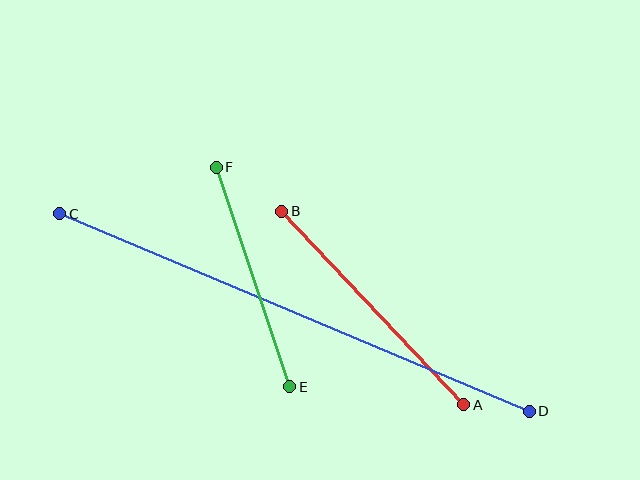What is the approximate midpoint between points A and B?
The midpoint is at approximately (373, 308) pixels.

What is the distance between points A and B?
The distance is approximately 266 pixels.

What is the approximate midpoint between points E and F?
The midpoint is at approximately (253, 277) pixels.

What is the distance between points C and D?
The distance is approximately 509 pixels.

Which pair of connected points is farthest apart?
Points C and D are farthest apart.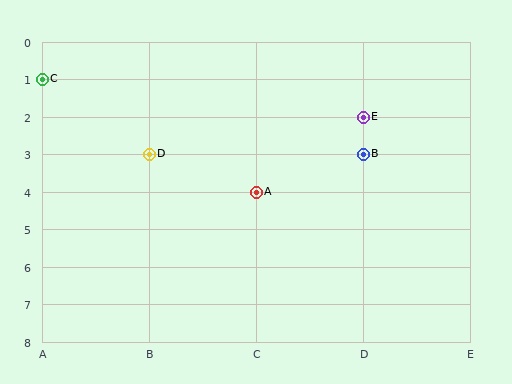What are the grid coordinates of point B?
Point B is at grid coordinates (D, 3).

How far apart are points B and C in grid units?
Points B and C are 3 columns and 2 rows apart (about 3.6 grid units diagonally).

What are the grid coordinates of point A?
Point A is at grid coordinates (C, 4).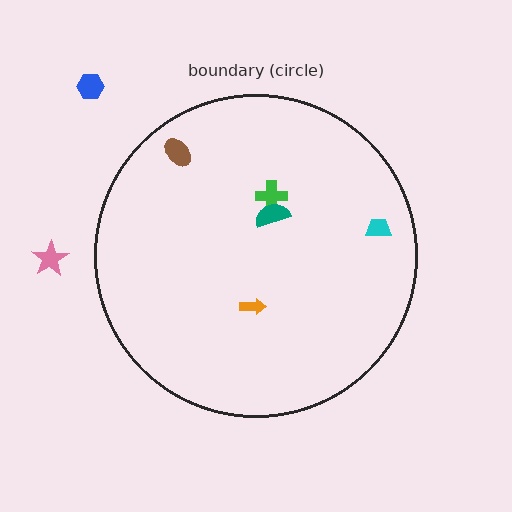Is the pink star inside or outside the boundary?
Outside.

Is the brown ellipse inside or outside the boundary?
Inside.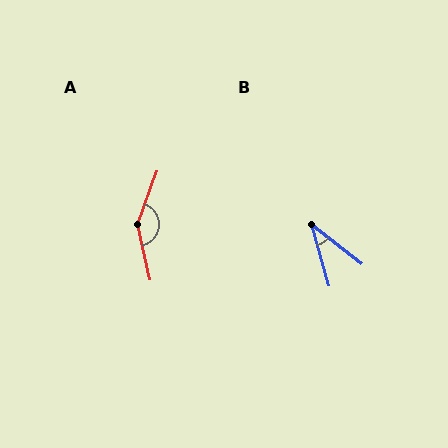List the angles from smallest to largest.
B (36°), A (148°).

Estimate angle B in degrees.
Approximately 36 degrees.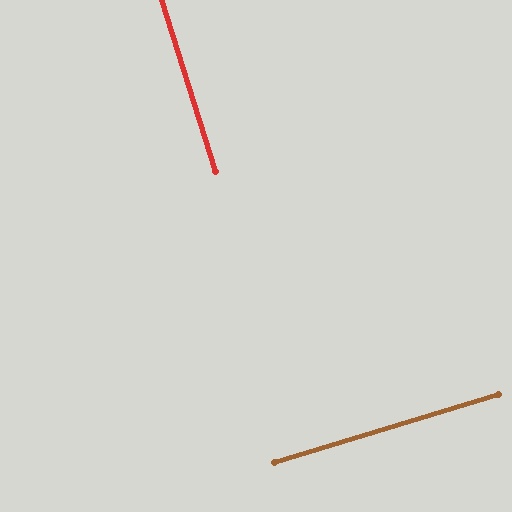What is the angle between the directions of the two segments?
Approximately 90 degrees.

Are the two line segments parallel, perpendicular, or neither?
Perpendicular — they meet at approximately 90°.